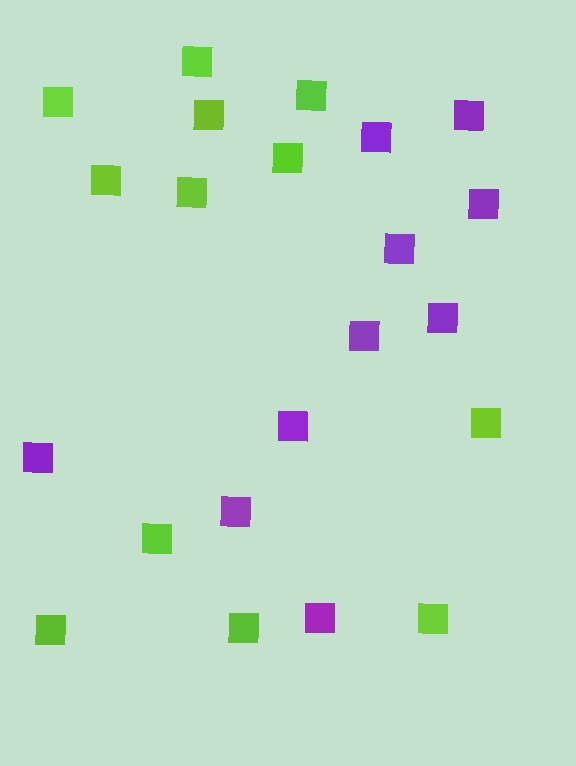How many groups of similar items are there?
There are 2 groups: one group of purple squares (10) and one group of lime squares (12).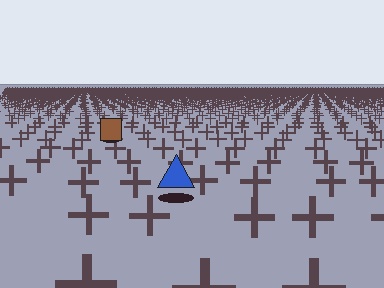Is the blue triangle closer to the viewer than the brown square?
Yes. The blue triangle is closer — you can tell from the texture gradient: the ground texture is coarser near it.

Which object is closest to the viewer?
The blue triangle is closest. The texture marks near it are larger and more spread out.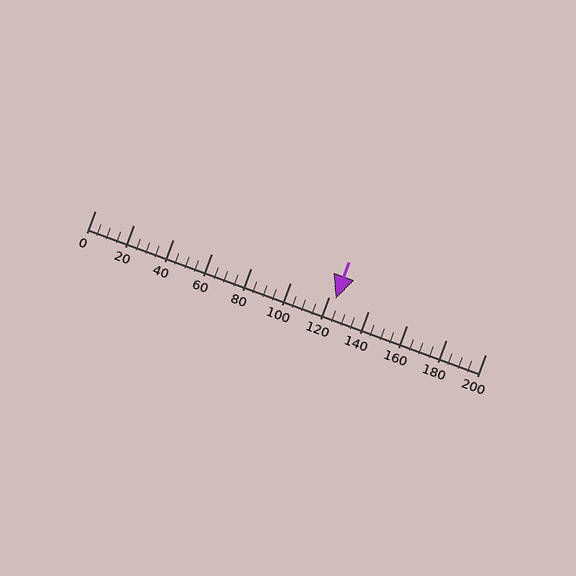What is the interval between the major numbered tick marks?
The major tick marks are spaced 20 units apart.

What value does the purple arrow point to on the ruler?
The purple arrow points to approximately 123.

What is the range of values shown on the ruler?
The ruler shows values from 0 to 200.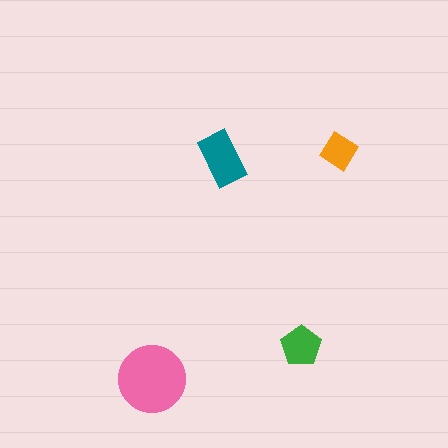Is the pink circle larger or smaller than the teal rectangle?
Larger.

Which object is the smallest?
The orange diamond.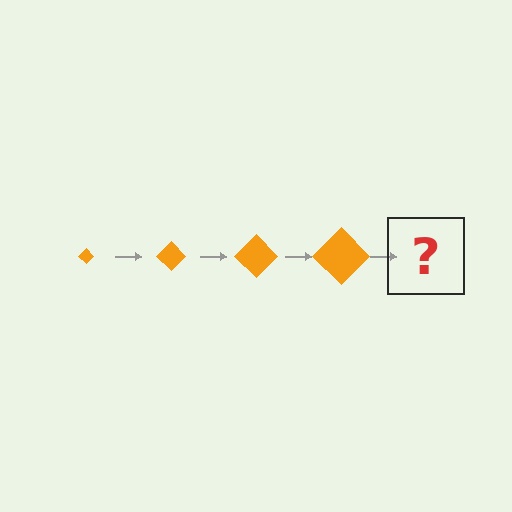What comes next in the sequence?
The next element should be an orange diamond, larger than the previous one.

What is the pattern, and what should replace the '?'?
The pattern is that the diamond gets progressively larger each step. The '?' should be an orange diamond, larger than the previous one.